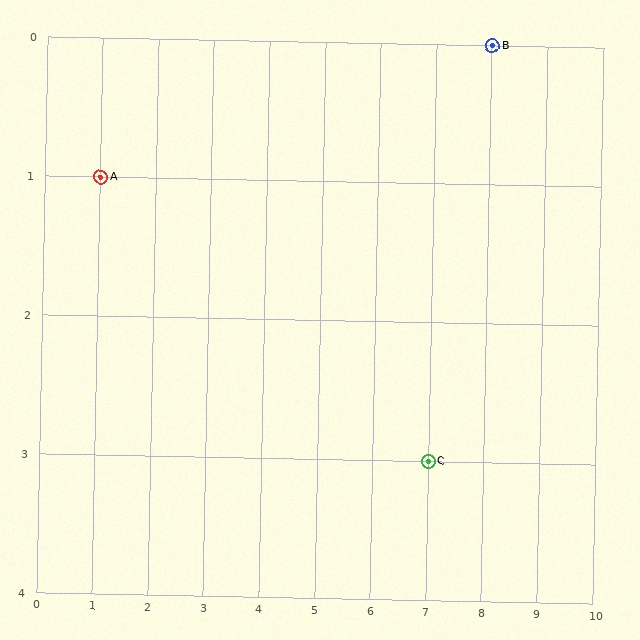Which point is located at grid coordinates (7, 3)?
Point C is at (7, 3).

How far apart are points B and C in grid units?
Points B and C are 1 column and 3 rows apart (about 3.2 grid units diagonally).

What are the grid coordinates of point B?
Point B is at grid coordinates (8, 0).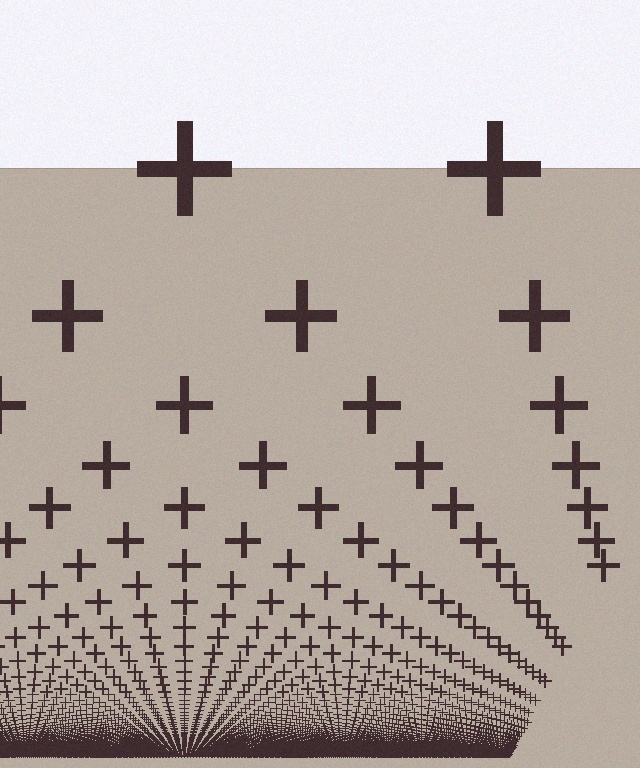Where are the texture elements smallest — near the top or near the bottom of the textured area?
Near the bottom.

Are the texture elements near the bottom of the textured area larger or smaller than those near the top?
Smaller. The gradient is inverted — elements near the bottom are smaller and denser.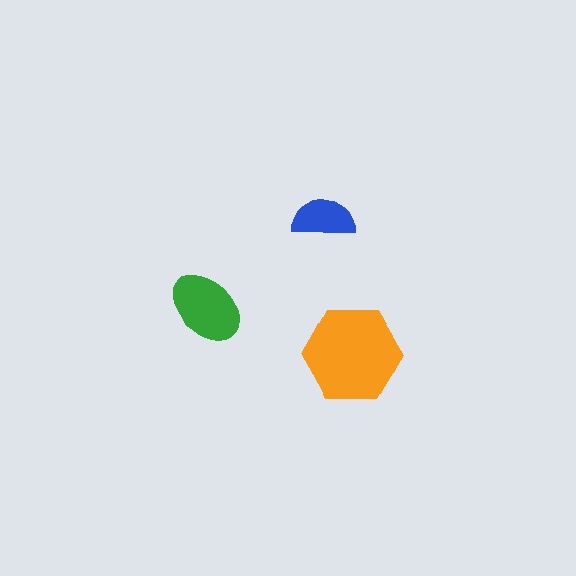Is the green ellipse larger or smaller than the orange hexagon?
Smaller.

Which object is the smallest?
The blue semicircle.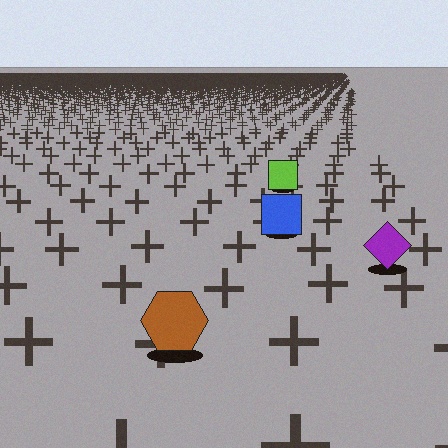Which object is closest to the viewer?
The brown hexagon is closest. The texture marks near it are larger and more spread out.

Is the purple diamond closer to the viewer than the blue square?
Yes. The purple diamond is closer — you can tell from the texture gradient: the ground texture is coarser near it.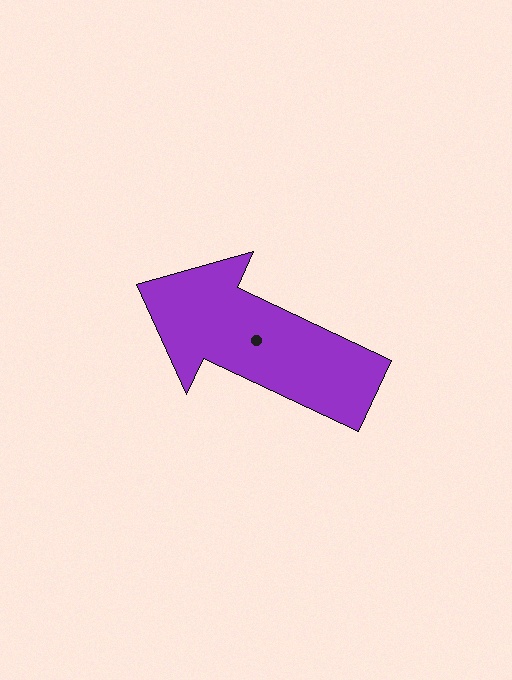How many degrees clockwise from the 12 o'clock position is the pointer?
Approximately 295 degrees.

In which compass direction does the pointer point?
Northwest.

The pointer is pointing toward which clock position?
Roughly 10 o'clock.